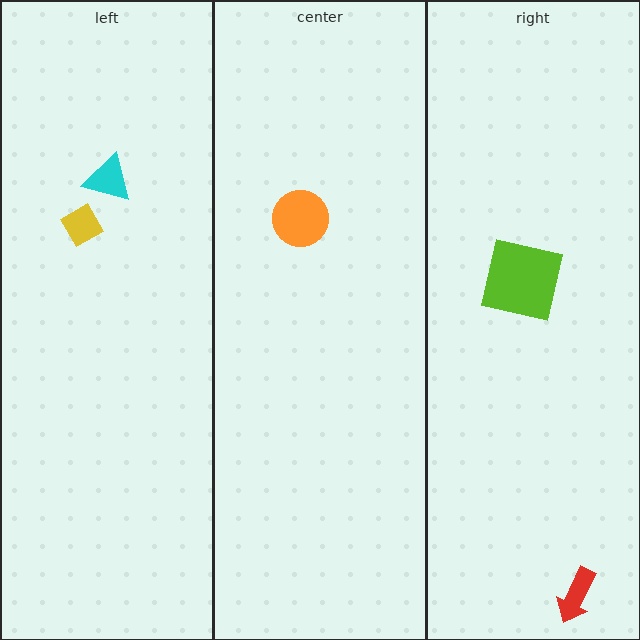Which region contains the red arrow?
The right region.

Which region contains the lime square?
The right region.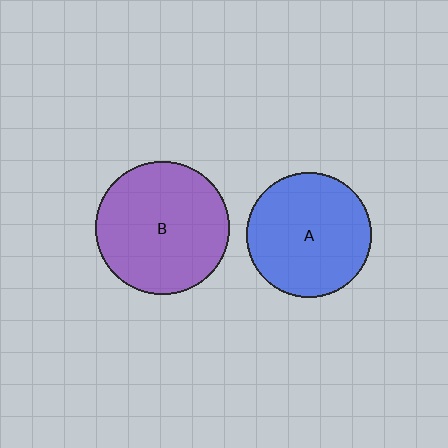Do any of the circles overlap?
No, none of the circles overlap.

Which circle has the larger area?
Circle B (purple).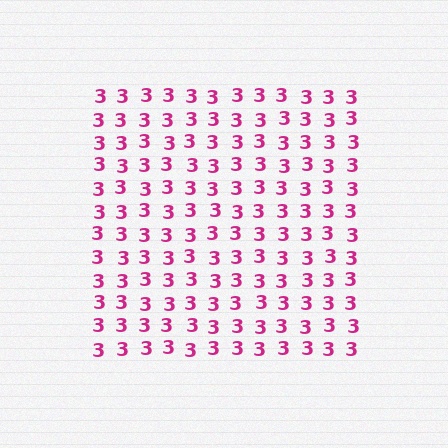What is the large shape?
The large shape is a square.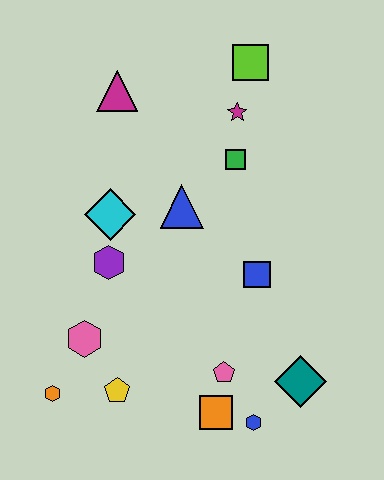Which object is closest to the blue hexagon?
The orange square is closest to the blue hexagon.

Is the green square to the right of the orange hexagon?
Yes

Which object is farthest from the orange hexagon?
The lime square is farthest from the orange hexagon.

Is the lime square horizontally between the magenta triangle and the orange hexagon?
No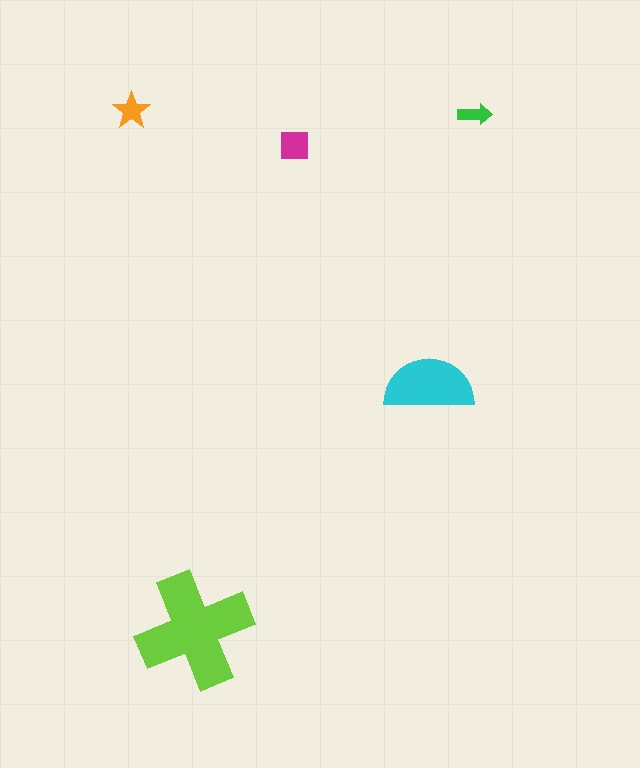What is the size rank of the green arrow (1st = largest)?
5th.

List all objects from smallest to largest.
The green arrow, the orange star, the magenta square, the cyan semicircle, the lime cross.